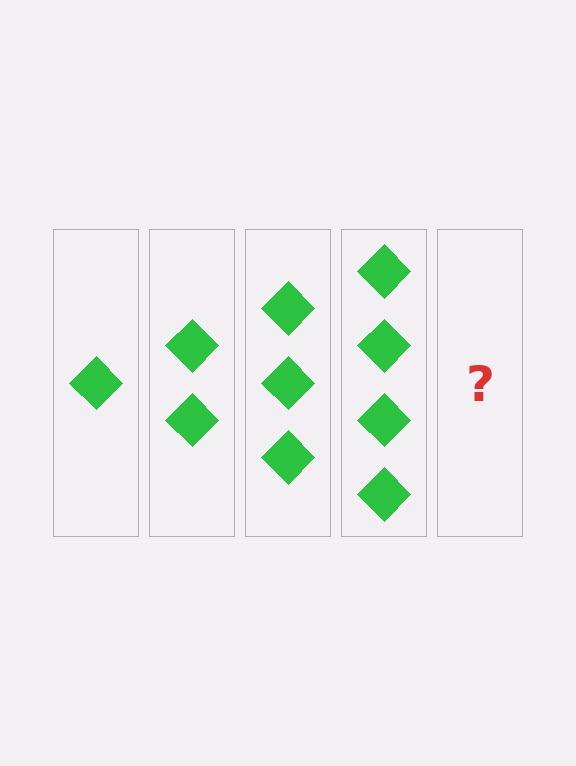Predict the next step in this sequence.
The next step is 5 diamonds.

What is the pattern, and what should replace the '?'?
The pattern is that each step adds one more diamond. The '?' should be 5 diamonds.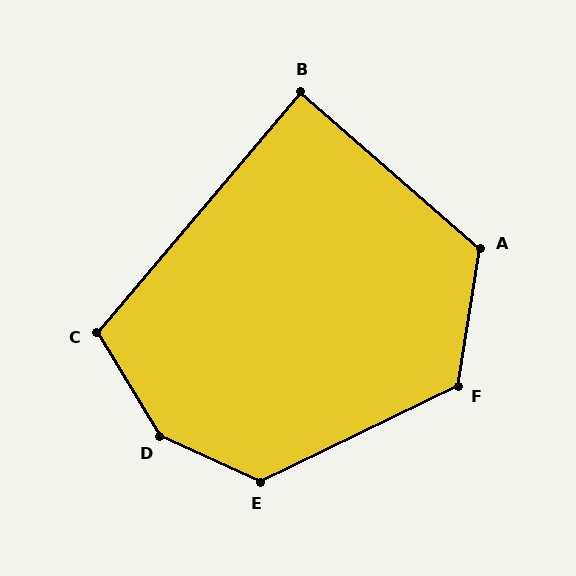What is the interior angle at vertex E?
Approximately 130 degrees (obtuse).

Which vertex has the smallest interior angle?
B, at approximately 89 degrees.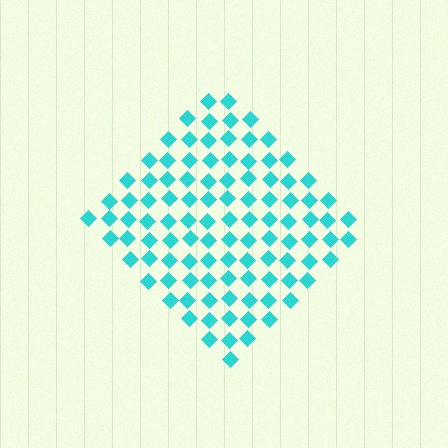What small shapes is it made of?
It is made of small diamonds.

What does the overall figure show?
The overall figure shows a diamond.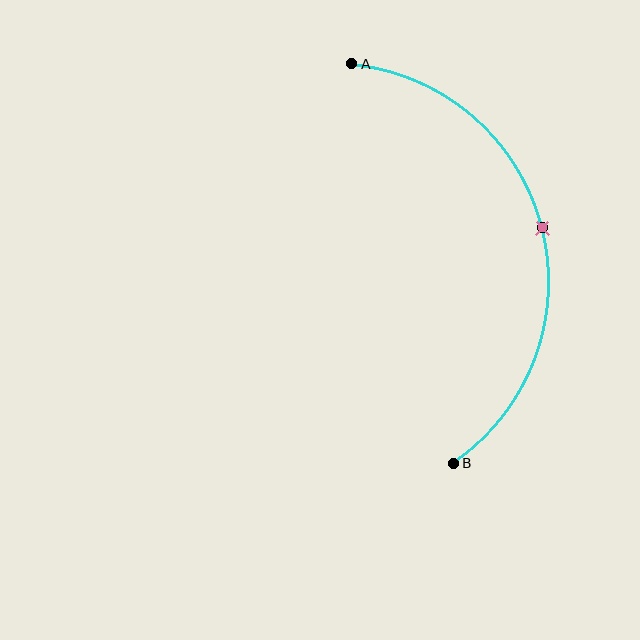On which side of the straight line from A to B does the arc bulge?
The arc bulges to the right of the straight line connecting A and B.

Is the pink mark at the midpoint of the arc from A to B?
Yes. The pink mark lies on the arc at equal arc-length from both A and B — it is the arc midpoint.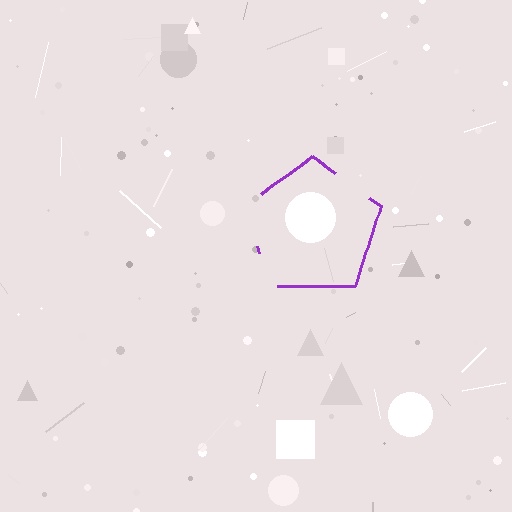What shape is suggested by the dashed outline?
The dashed outline suggests a pentagon.